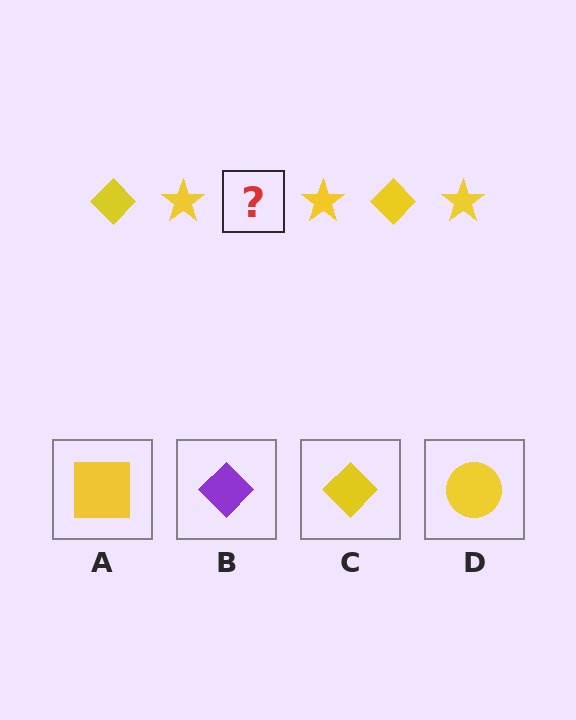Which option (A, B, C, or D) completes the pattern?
C.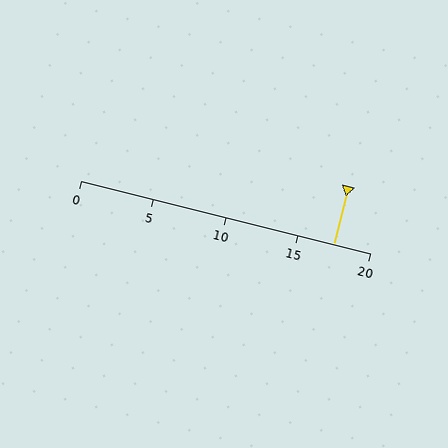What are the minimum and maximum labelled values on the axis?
The axis runs from 0 to 20.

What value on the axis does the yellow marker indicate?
The marker indicates approximately 17.5.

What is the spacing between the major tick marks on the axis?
The major ticks are spaced 5 apart.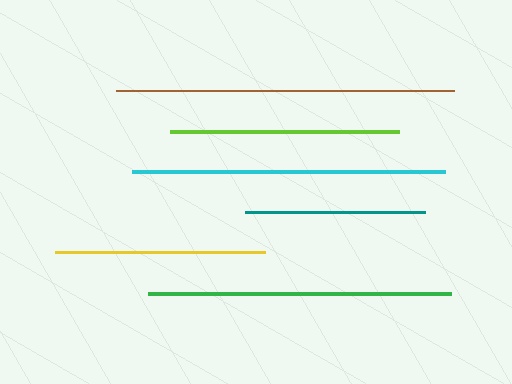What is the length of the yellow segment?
The yellow segment is approximately 210 pixels long.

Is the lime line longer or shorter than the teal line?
The lime line is longer than the teal line.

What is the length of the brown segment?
The brown segment is approximately 338 pixels long.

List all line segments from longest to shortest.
From longest to shortest: brown, cyan, green, lime, yellow, teal.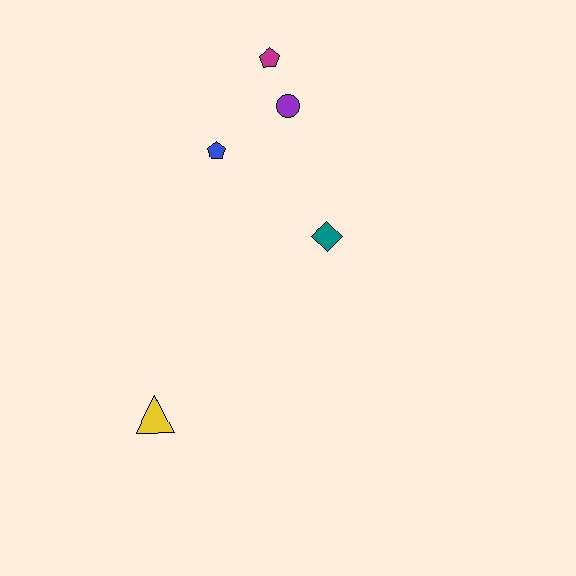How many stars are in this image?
There are no stars.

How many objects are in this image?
There are 5 objects.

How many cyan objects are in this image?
There are no cyan objects.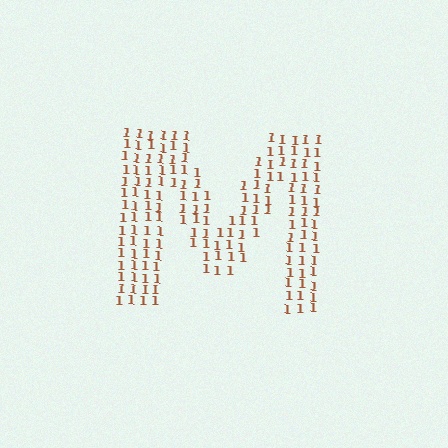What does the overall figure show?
The overall figure shows the letter M.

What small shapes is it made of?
It is made of small digit 1's.